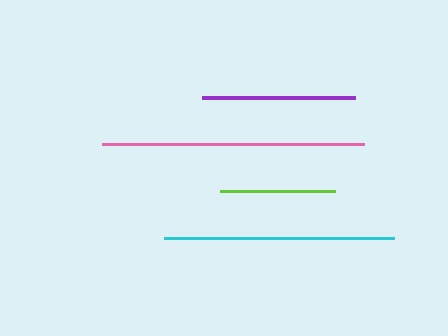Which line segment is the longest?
The pink line is the longest at approximately 263 pixels.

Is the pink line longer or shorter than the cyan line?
The pink line is longer than the cyan line.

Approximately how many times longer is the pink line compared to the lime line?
The pink line is approximately 2.3 times the length of the lime line.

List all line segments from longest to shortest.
From longest to shortest: pink, cyan, purple, lime.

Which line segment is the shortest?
The lime line is the shortest at approximately 115 pixels.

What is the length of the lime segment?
The lime segment is approximately 115 pixels long.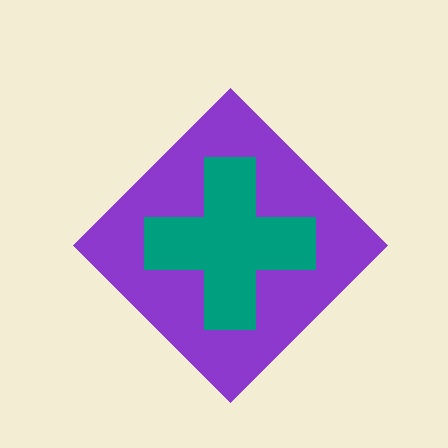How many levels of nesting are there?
2.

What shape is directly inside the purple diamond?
The teal cross.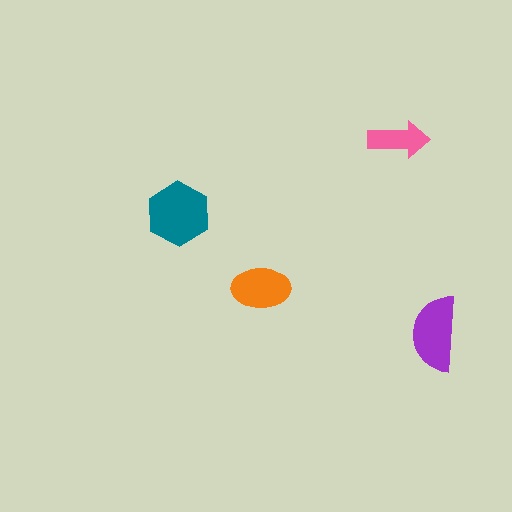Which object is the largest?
The teal hexagon.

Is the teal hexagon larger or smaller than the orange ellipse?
Larger.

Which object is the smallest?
The pink arrow.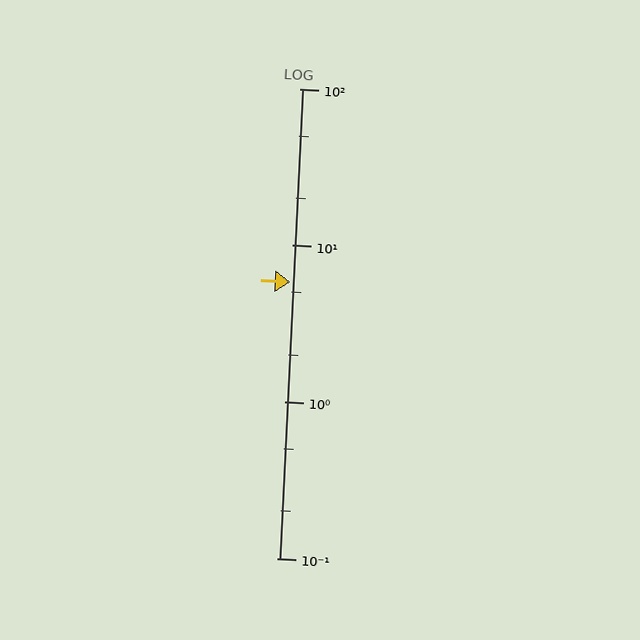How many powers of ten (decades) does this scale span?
The scale spans 3 decades, from 0.1 to 100.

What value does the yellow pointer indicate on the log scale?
The pointer indicates approximately 5.8.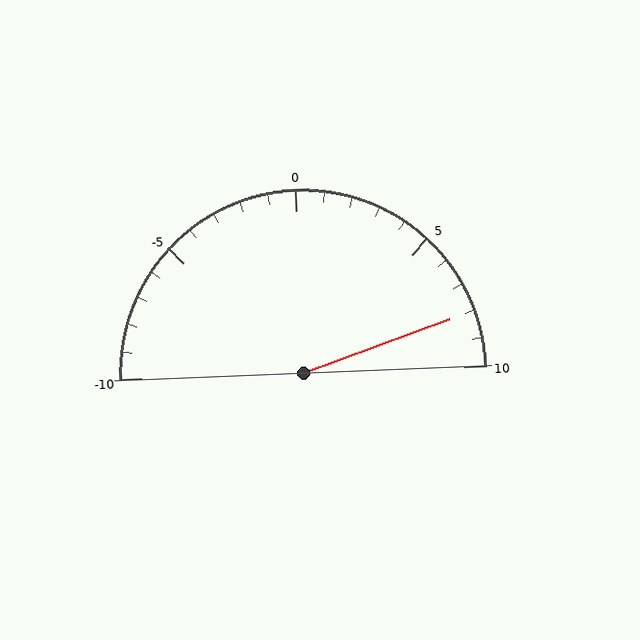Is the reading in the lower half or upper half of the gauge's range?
The reading is in the upper half of the range (-10 to 10).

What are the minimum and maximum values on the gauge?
The gauge ranges from -10 to 10.